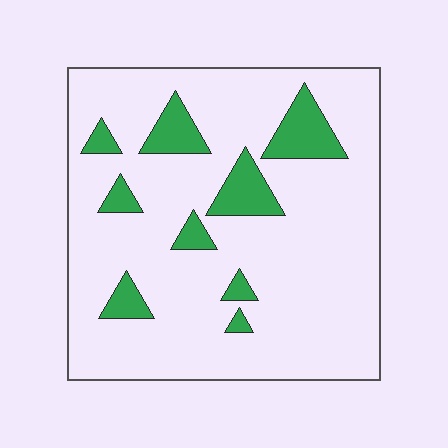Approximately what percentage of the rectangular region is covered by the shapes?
Approximately 15%.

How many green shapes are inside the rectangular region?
9.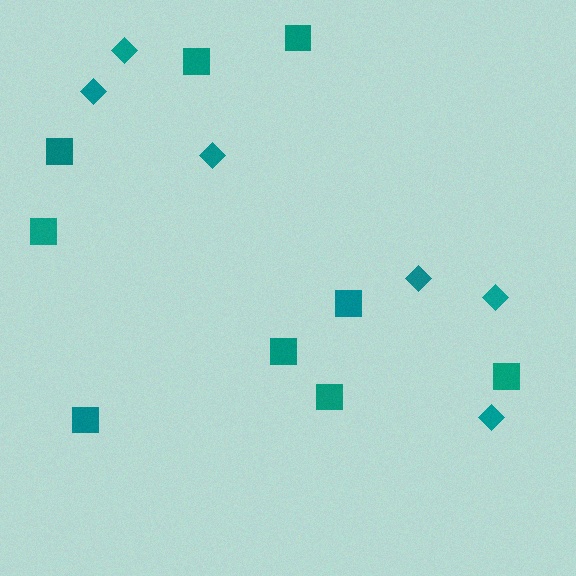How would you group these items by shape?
There are 2 groups: one group of squares (9) and one group of diamonds (6).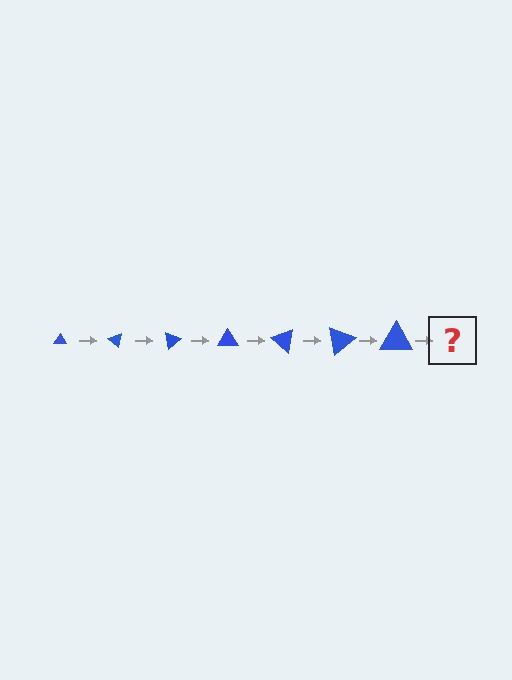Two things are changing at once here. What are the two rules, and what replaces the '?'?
The two rules are that the triangle grows larger each step and it rotates 40 degrees each step. The '?' should be a triangle, larger than the previous one and rotated 280 degrees from the start.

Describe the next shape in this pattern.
It should be a triangle, larger than the previous one and rotated 280 degrees from the start.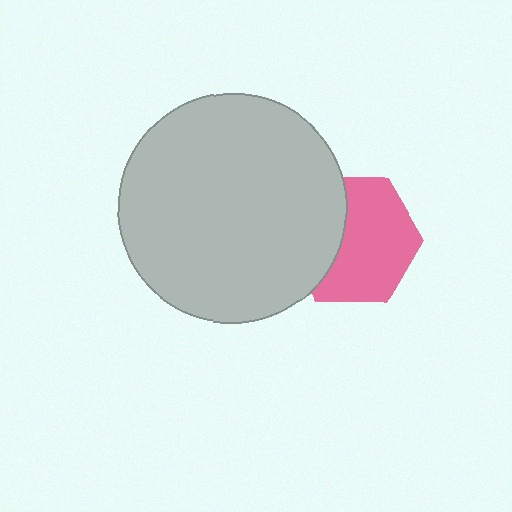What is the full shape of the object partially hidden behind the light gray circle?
The partially hidden object is a pink hexagon.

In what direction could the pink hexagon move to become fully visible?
The pink hexagon could move right. That would shift it out from behind the light gray circle entirely.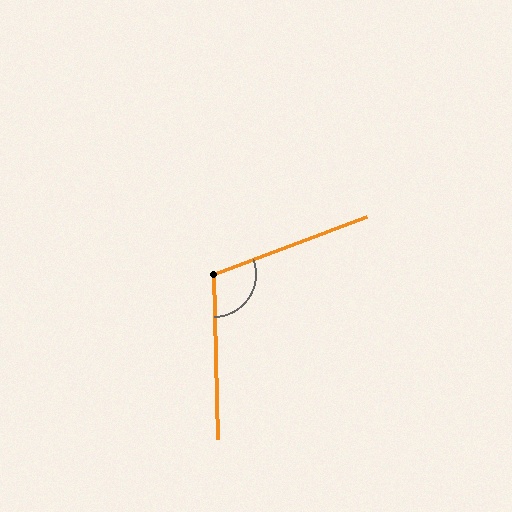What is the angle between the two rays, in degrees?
Approximately 109 degrees.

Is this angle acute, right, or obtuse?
It is obtuse.